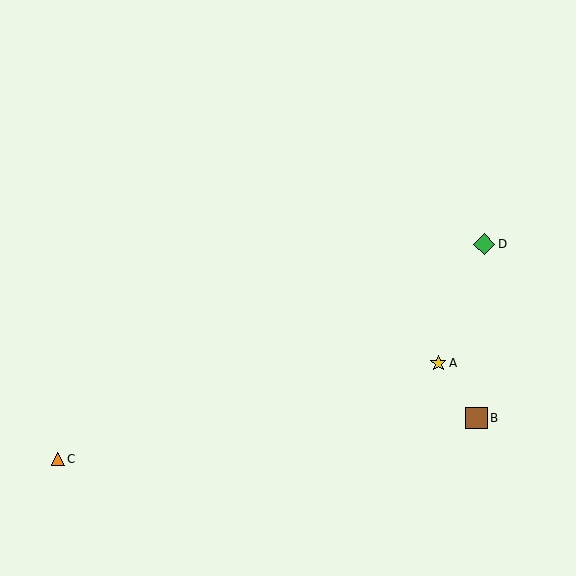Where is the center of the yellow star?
The center of the yellow star is at (438, 363).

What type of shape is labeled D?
Shape D is a green diamond.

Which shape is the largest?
The brown square (labeled B) is the largest.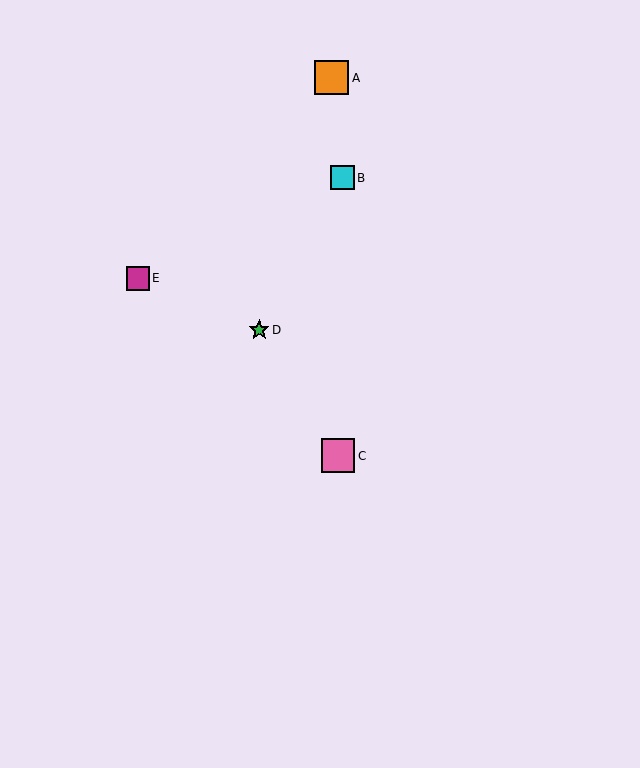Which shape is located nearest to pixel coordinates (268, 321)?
The green star (labeled D) at (259, 330) is nearest to that location.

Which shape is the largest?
The orange square (labeled A) is the largest.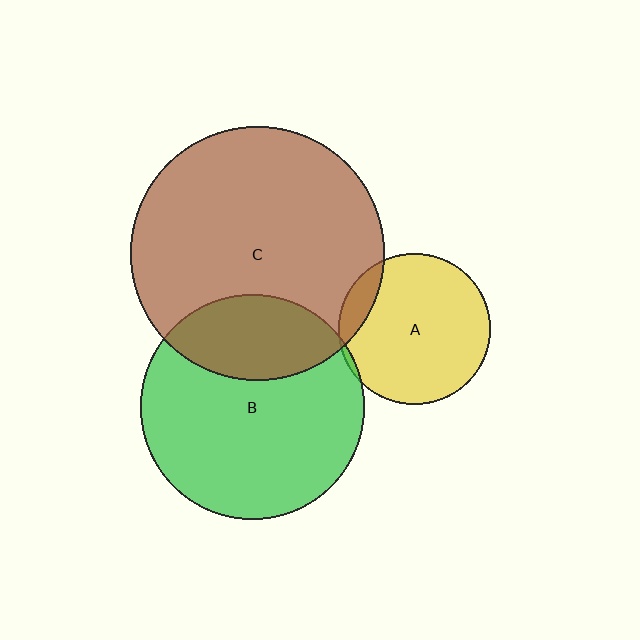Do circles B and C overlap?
Yes.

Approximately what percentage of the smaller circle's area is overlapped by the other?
Approximately 25%.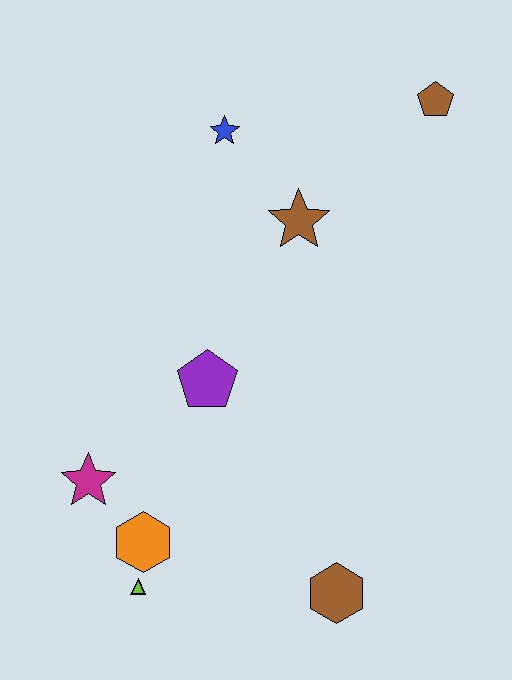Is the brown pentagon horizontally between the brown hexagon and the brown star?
No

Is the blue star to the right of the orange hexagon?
Yes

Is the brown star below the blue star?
Yes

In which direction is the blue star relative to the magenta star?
The blue star is above the magenta star.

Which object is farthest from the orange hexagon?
The brown pentagon is farthest from the orange hexagon.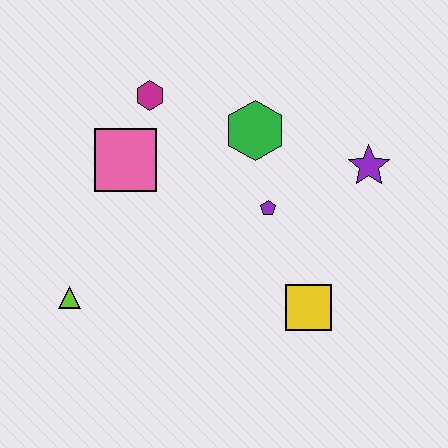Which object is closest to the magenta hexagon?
The pink square is closest to the magenta hexagon.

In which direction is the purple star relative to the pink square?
The purple star is to the right of the pink square.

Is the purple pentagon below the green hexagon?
Yes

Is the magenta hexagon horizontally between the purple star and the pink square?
Yes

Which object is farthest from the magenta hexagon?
The yellow square is farthest from the magenta hexagon.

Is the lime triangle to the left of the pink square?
Yes